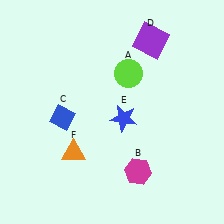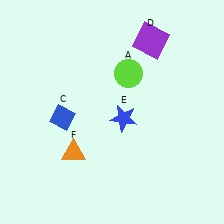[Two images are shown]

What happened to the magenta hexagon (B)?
The magenta hexagon (B) was removed in Image 2. It was in the bottom-right area of Image 1.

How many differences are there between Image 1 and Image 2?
There is 1 difference between the two images.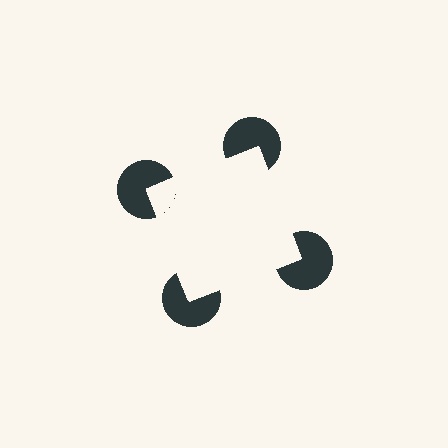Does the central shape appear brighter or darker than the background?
It typically appears slightly brighter than the background, even though no actual brightness change is drawn.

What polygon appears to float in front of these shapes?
An illusory square — its edges are inferred from the aligned wedge cuts in the pac-man discs, not physically drawn.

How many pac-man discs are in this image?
There are 4 — one at each vertex of the illusory square.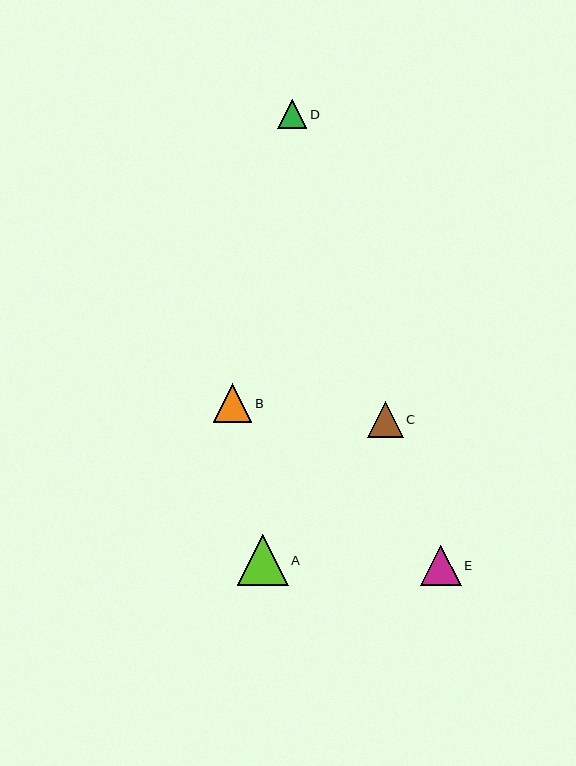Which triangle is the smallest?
Triangle D is the smallest with a size of approximately 29 pixels.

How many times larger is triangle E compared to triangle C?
Triangle E is approximately 1.1 times the size of triangle C.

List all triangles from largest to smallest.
From largest to smallest: A, E, B, C, D.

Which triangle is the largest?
Triangle A is the largest with a size of approximately 51 pixels.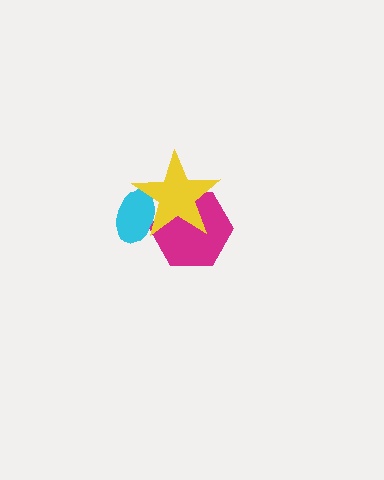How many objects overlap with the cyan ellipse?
2 objects overlap with the cyan ellipse.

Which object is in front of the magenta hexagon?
The yellow star is in front of the magenta hexagon.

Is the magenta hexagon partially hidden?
Yes, it is partially covered by another shape.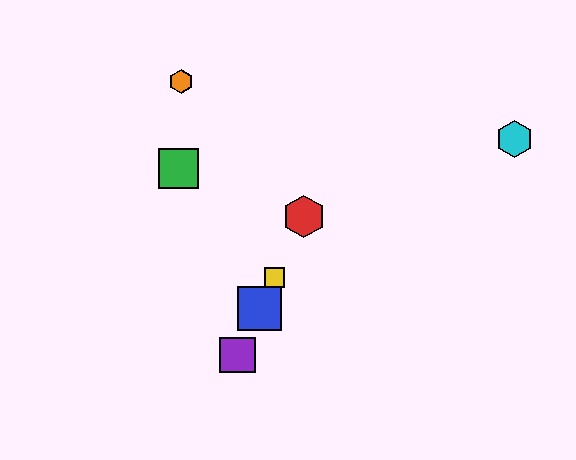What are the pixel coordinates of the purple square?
The purple square is at (237, 355).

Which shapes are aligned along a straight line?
The red hexagon, the blue square, the yellow square, the purple square are aligned along a straight line.